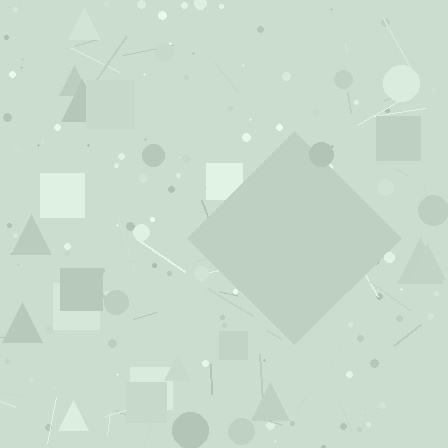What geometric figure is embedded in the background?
A diamond is embedded in the background.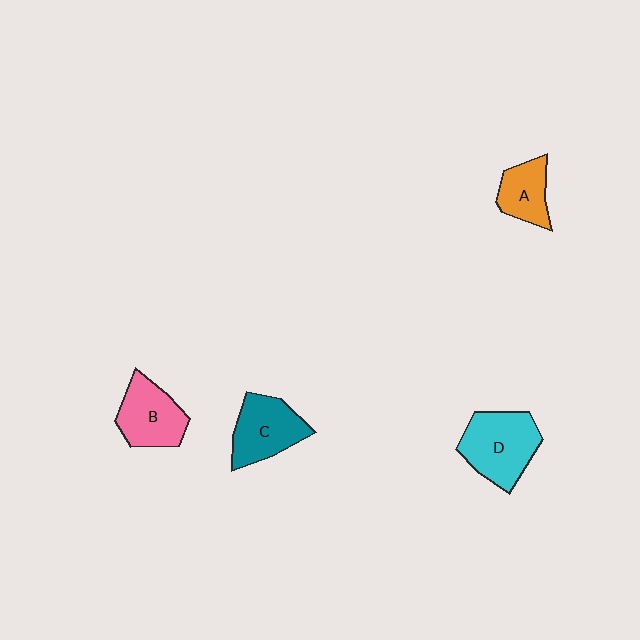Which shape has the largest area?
Shape D (cyan).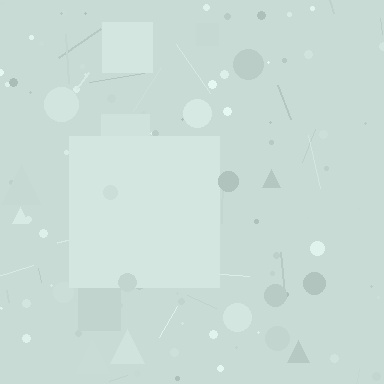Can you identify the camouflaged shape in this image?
The camouflaged shape is a square.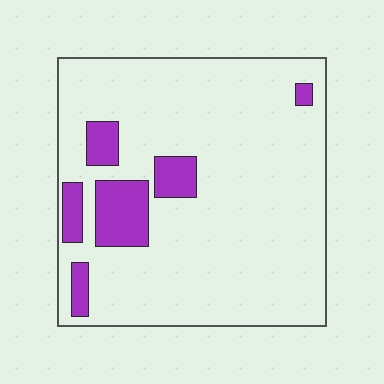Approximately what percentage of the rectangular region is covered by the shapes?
Approximately 15%.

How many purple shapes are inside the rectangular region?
6.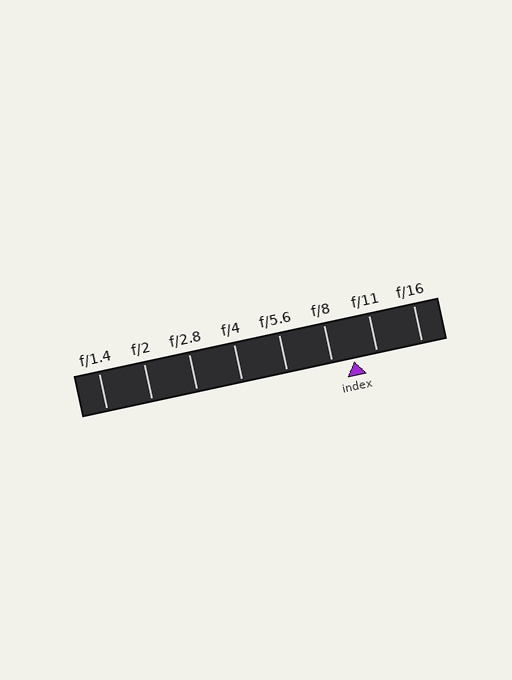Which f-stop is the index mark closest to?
The index mark is closest to f/8.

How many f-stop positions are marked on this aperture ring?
There are 8 f-stop positions marked.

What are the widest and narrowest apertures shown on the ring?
The widest aperture shown is f/1.4 and the narrowest is f/16.